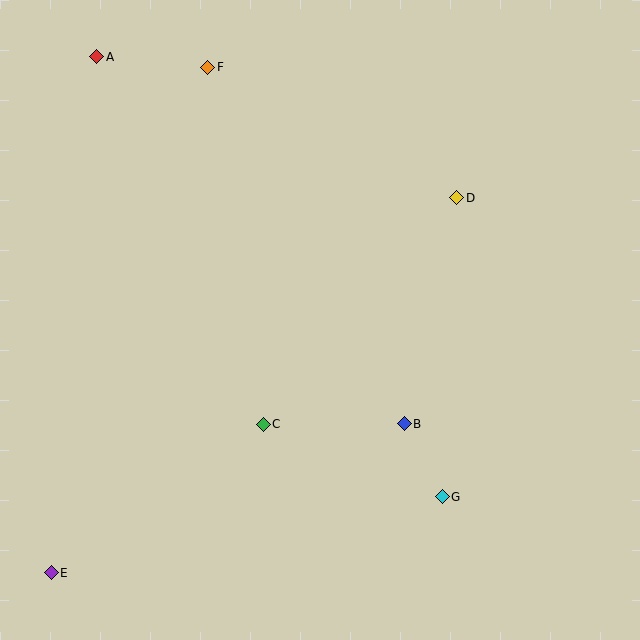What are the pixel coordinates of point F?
Point F is at (208, 67).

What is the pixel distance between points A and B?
The distance between A and B is 479 pixels.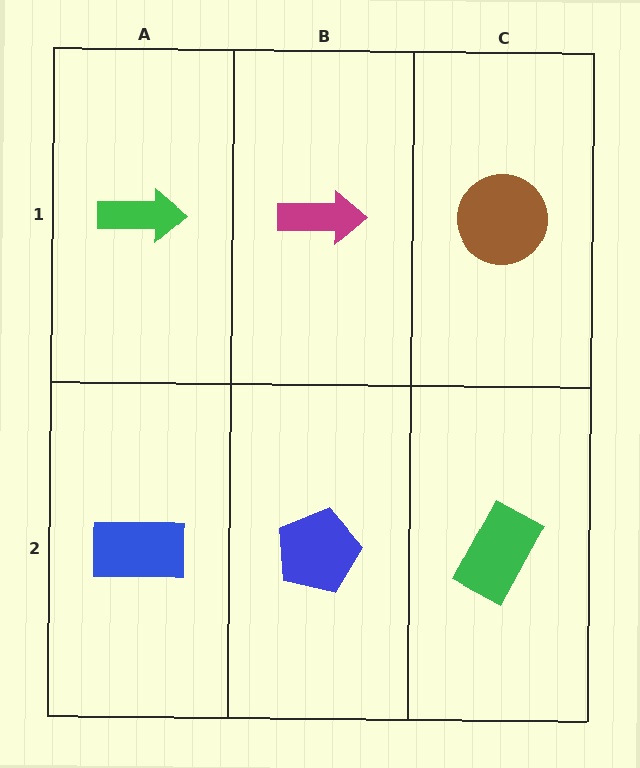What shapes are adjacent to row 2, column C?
A brown circle (row 1, column C), a blue pentagon (row 2, column B).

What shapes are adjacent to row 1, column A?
A blue rectangle (row 2, column A), a magenta arrow (row 1, column B).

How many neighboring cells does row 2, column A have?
2.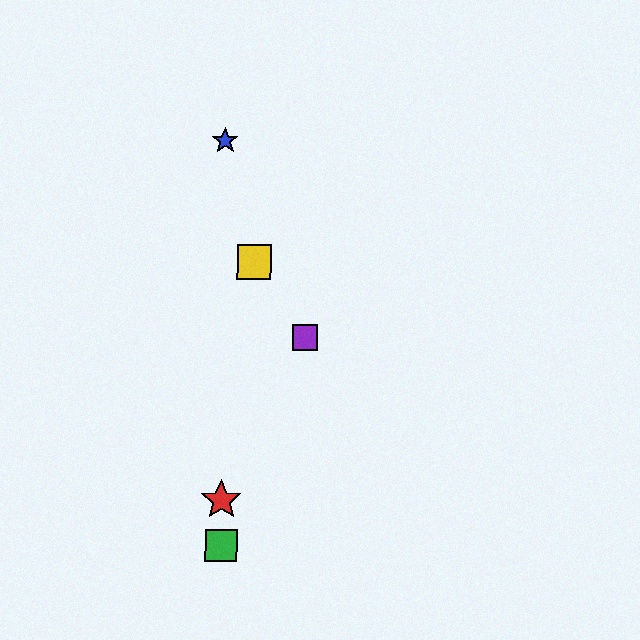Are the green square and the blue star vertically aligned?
Yes, both are at x≈221.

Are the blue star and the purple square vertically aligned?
No, the blue star is at x≈225 and the purple square is at x≈305.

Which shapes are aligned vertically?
The red star, the blue star, the green square are aligned vertically.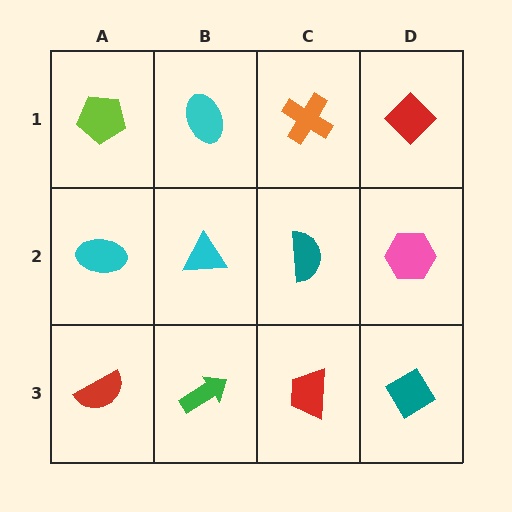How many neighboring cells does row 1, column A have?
2.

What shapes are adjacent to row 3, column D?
A pink hexagon (row 2, column D), a red trapezoid (row 3, column C).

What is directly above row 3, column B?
A cyan triangle.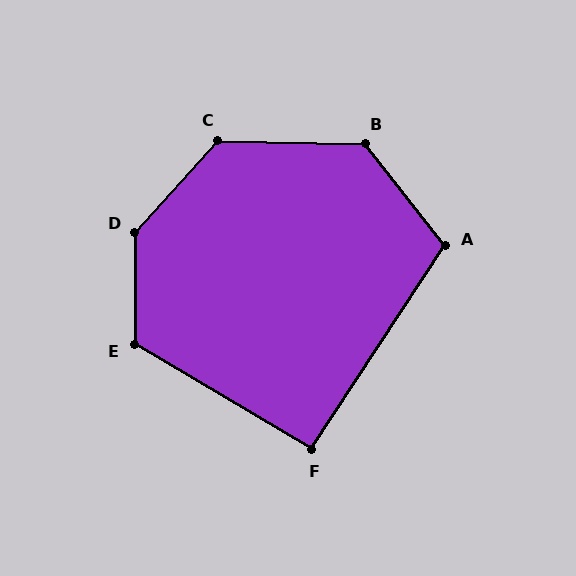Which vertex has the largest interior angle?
D, at approximately 138 degrees.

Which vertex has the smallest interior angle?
F, at approximately 93 degrees.